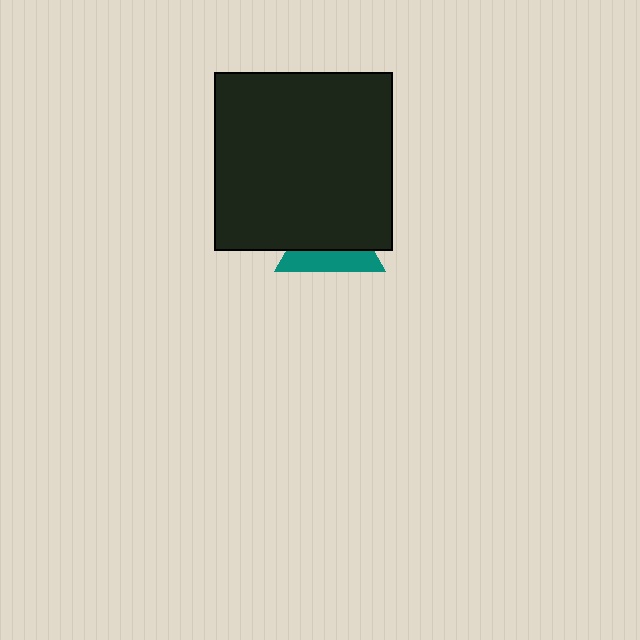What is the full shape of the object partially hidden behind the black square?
The partially hidden object is a teal triangle.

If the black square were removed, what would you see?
You would see the complete teal triangle.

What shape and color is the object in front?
The object in front is a black square.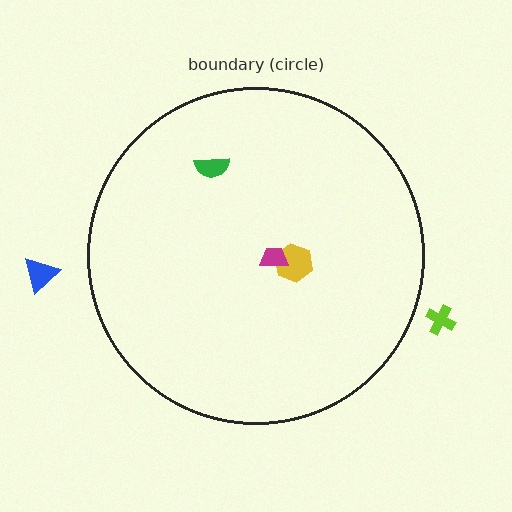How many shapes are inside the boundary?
3 inside, 2 outside.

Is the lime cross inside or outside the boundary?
Outside.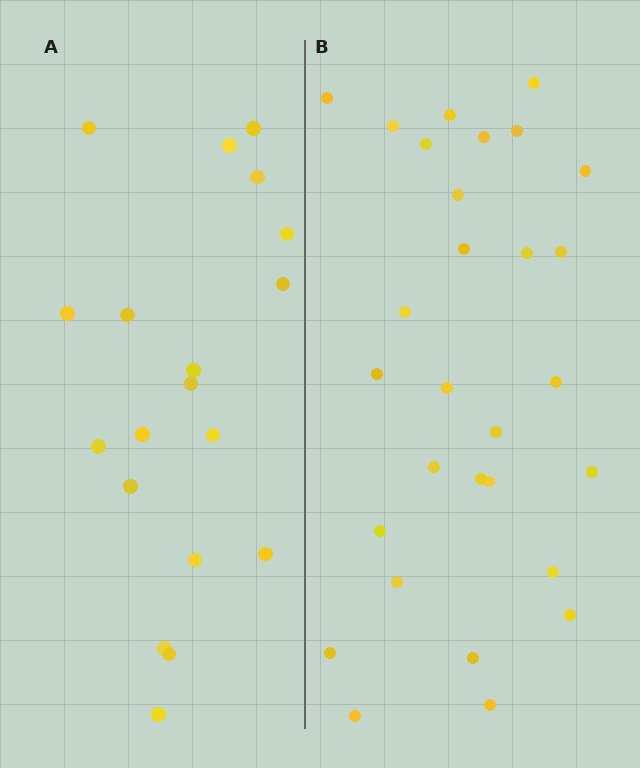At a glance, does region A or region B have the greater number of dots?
Region B (the right region) has more dots.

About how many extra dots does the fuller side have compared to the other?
Region B has roughly 10 or so more dots than region A.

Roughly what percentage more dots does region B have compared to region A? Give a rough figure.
About 55% more.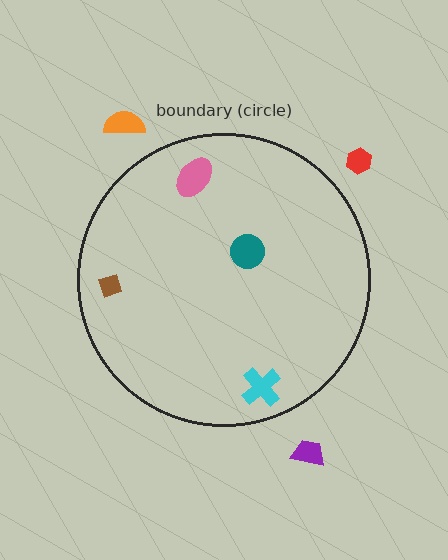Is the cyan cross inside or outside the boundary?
Inside.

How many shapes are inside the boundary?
4 inside, 3 outside.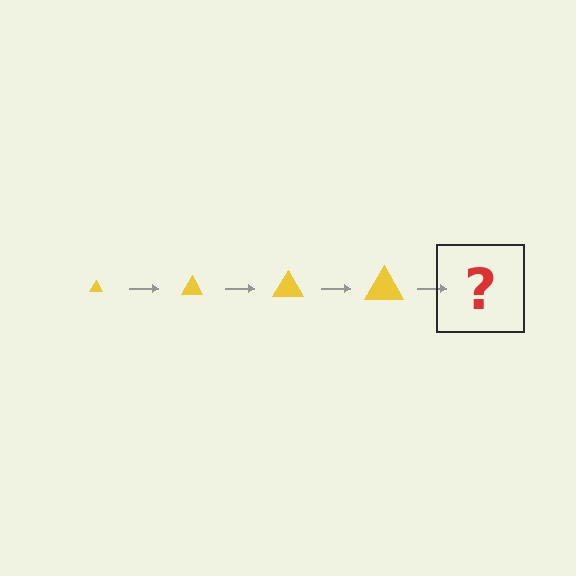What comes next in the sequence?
The next element should be a yellow triangle, larger than the previous one.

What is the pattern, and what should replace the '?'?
The pattern is that the triangle gets progressively larger each step. The '?' should be a yellow triangle, larger than the previous one.